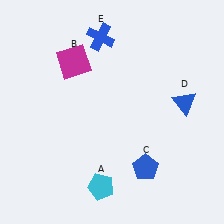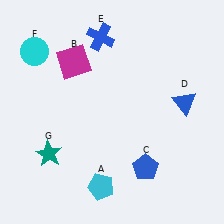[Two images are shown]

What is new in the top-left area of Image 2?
A cyan circle (F) was added in the top-left area of Image 2.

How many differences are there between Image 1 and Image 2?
There are 2 differences between the two images.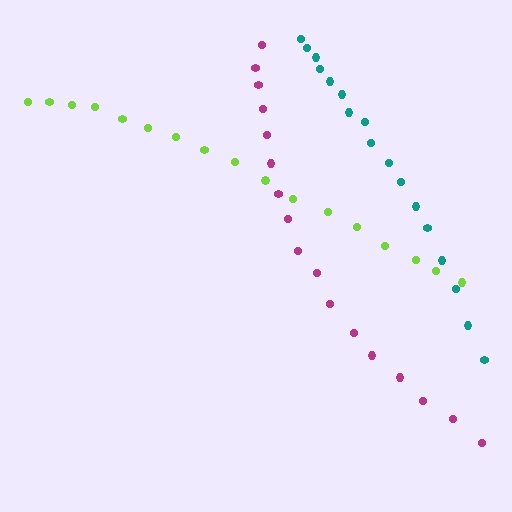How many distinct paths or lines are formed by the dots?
There are 3 distinct paths.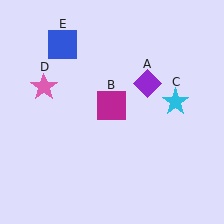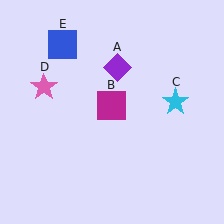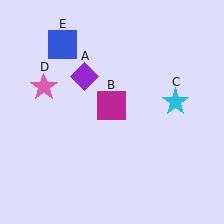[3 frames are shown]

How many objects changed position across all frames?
1 object changed position: purple diamond (object A).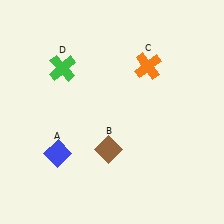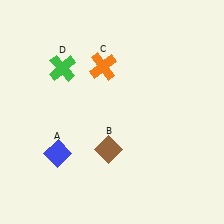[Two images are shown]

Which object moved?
The orange cross (C) moved left.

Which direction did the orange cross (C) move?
The orange cross (C) moved left.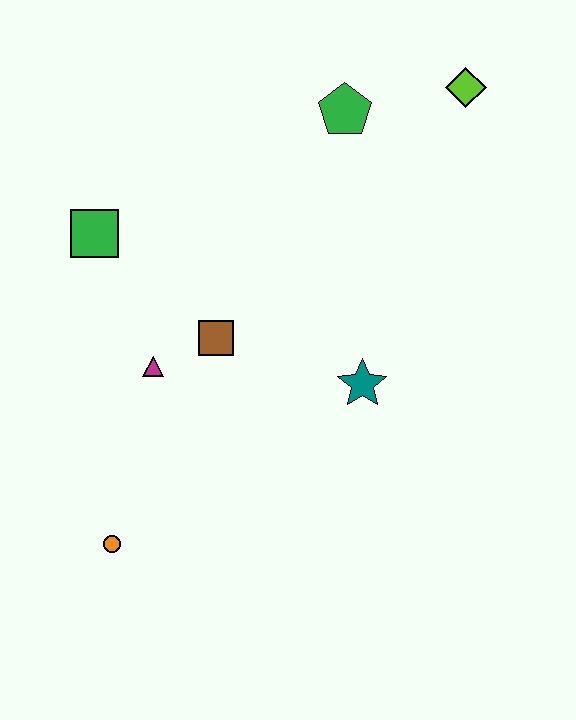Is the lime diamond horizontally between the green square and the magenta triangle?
No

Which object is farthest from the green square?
The lime diamond is farthest from the green square.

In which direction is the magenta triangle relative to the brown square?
The magenta triangle is to the left of the brown square.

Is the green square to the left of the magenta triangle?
Yes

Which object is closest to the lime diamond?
The green pentagon is closest to the lime diamond.